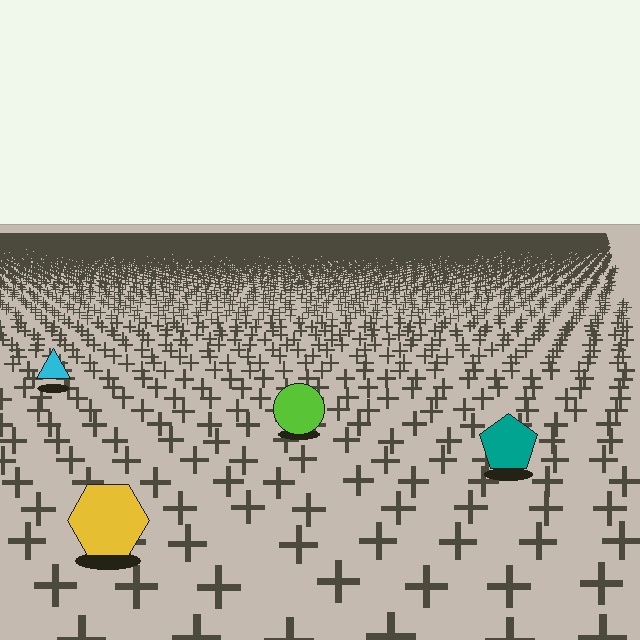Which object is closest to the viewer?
The yellow hexagon is closest. The texture marks near it are larger and more spread out.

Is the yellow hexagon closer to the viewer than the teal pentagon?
Yes. The yellow hexagon is closer — you can tell from the texture gradient: the ground texture is coarser near it.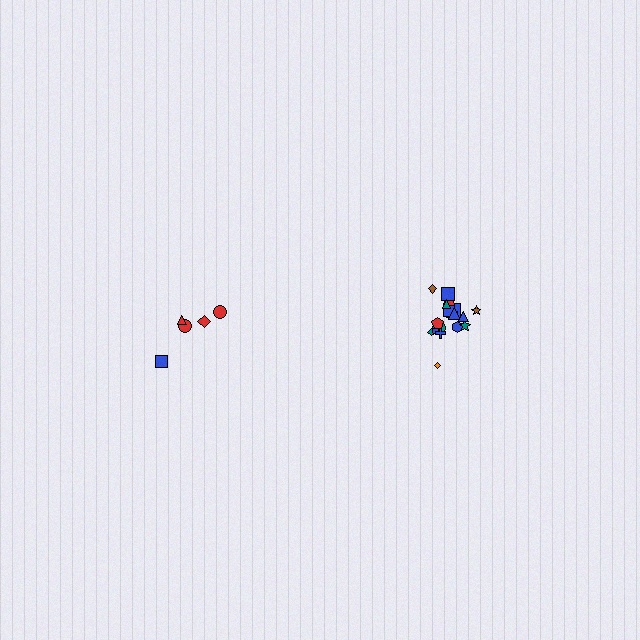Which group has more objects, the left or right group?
The right group.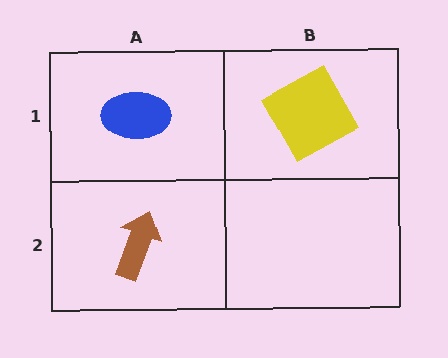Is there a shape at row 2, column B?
No, that cell is empty.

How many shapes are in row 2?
1 shape.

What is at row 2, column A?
A brown arrow.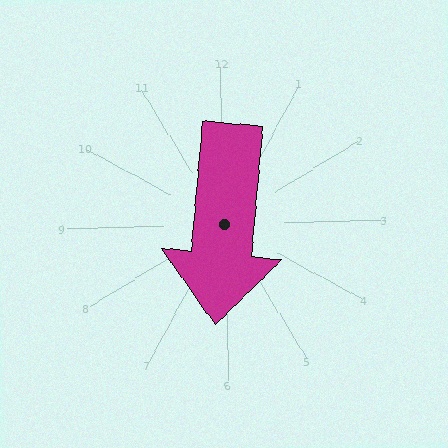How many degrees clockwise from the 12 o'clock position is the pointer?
Approximately 187 degrees.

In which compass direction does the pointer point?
South.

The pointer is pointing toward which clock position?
Roughly 6 o'clock.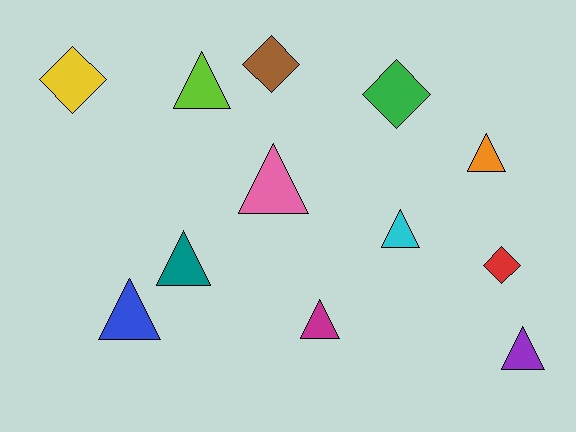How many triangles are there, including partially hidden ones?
There are 8 triangles.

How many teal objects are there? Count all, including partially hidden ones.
There is 1 teal object.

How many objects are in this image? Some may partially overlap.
There are 12 objects.